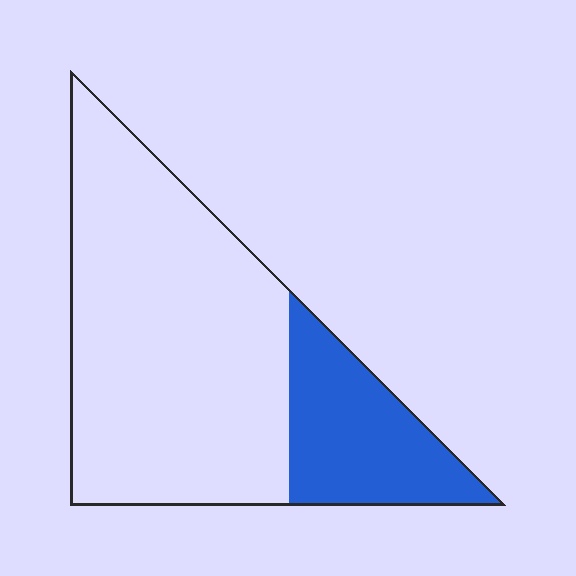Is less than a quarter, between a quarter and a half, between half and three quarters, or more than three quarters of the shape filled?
Less than a quarter.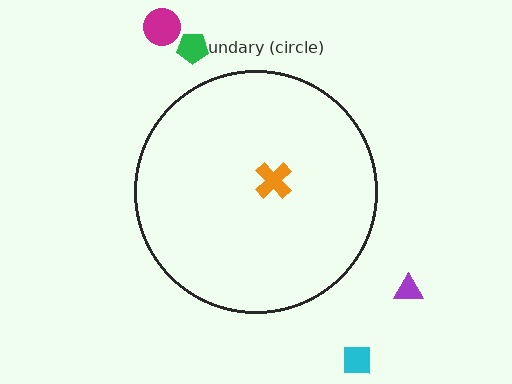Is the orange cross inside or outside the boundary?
Inside.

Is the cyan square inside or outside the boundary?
Outside.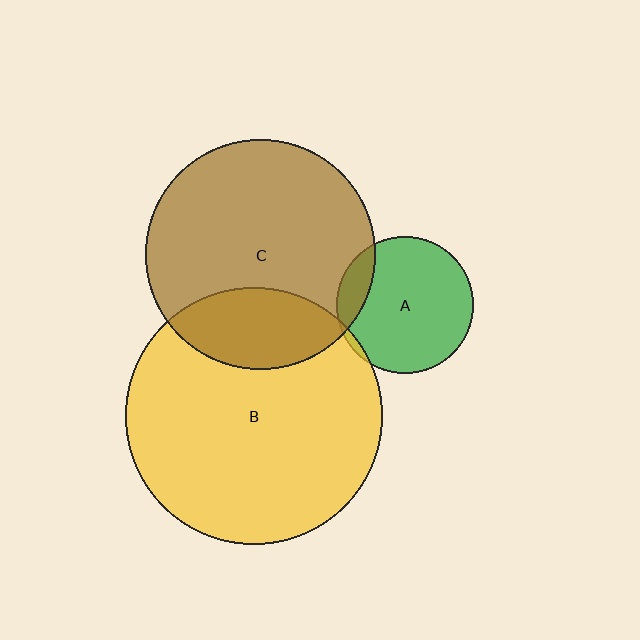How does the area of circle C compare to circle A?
Approximately 2.8 times.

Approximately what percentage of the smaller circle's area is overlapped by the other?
Approximately 25%.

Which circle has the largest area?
Circle B (yellow).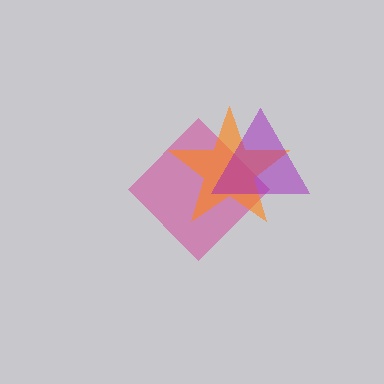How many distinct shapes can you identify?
There are 3 distinct shapes: a magenta diamond, an orange star, a purple triangle.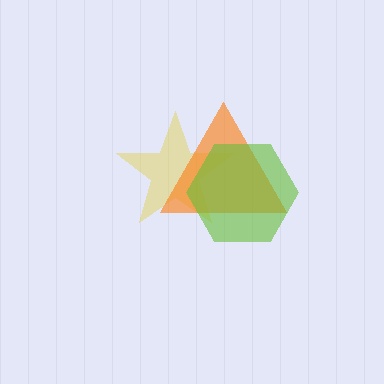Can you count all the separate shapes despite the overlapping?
Yes, there are 3 separate shapes.